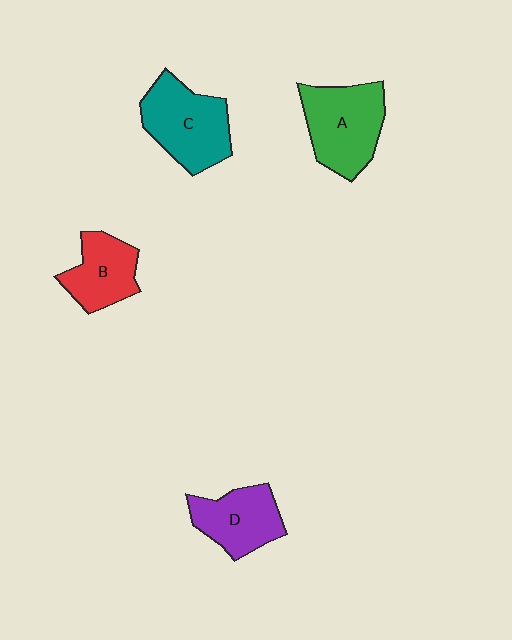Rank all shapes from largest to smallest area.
From largest to smallest: A (green), C (teal), D (purple), B (red).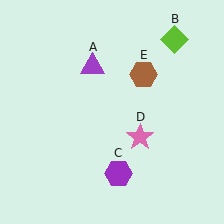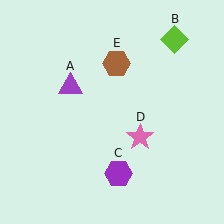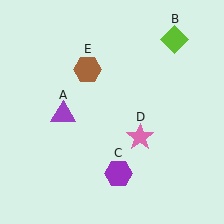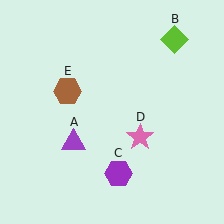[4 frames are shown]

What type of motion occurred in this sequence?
The purple triangle (object A), brown hexagon (object E) rotated counterclockwise around the center of the scene.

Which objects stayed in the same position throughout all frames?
Lime diamond (object B) and purple hexagon (object C) and pink star (object D) remained stationary.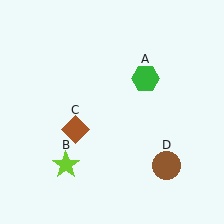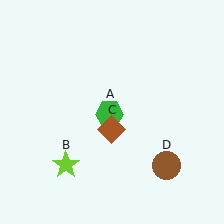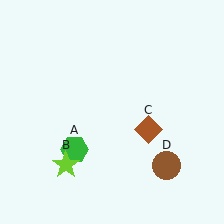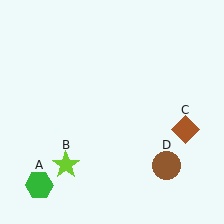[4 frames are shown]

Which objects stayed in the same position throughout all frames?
Lime star (object B) and brown circle (object D) remained stationary.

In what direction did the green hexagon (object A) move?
The green hexagon (object A) moved down and to the left.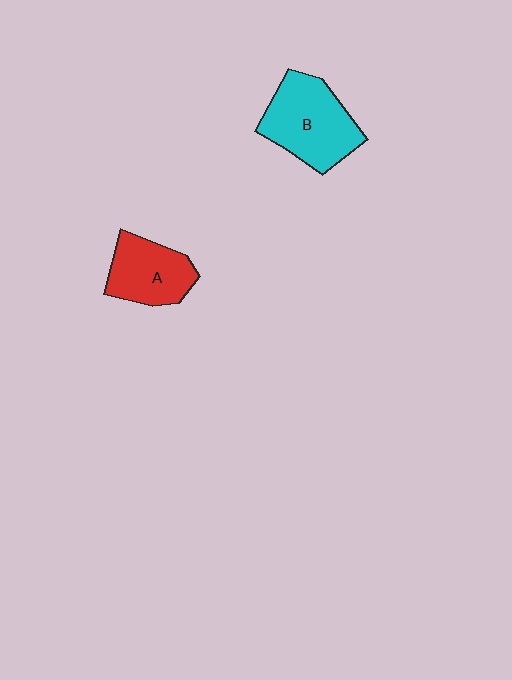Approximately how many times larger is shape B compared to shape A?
Approximately 1.4 times.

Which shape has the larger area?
Shape B (cyan).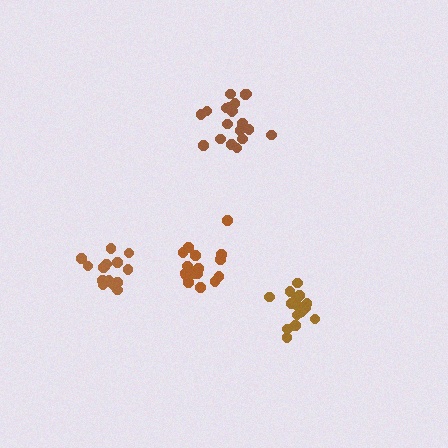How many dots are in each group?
Group 1: 20 dots, Group 2: 16 dots, Group 3: 17 dots, Group 4: 15 dots (68 total).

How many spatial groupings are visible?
There are 4 spatial groupings.